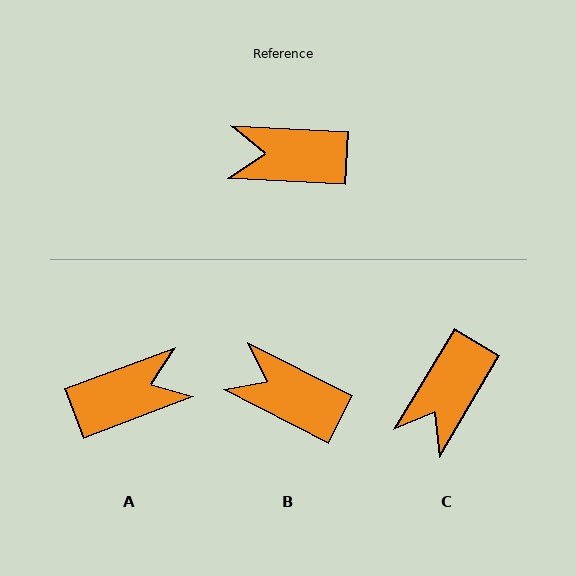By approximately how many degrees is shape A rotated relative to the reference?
Approximately 156 degrees clockwise.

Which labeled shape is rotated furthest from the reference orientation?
A, about 156 degrees away.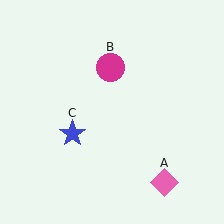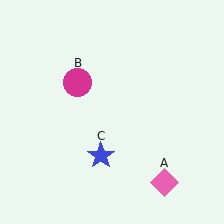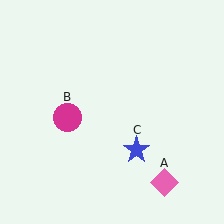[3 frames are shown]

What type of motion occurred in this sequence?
The magenta circle (object B), blue star (object C) rotated counterclockwise around the center of the scene.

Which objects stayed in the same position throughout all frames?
Pink diamond (object A) remained stationary.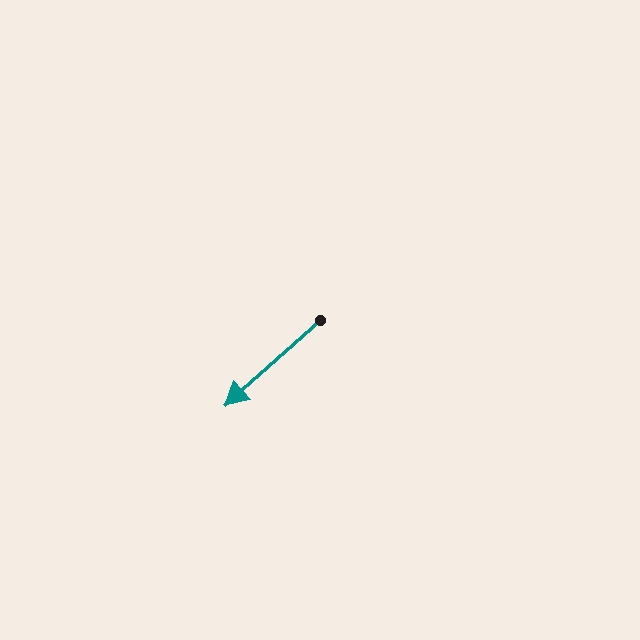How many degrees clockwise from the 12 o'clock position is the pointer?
Approximately 228 degrees.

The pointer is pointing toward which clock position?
Roughly 8 o'clock.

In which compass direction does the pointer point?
Southwest.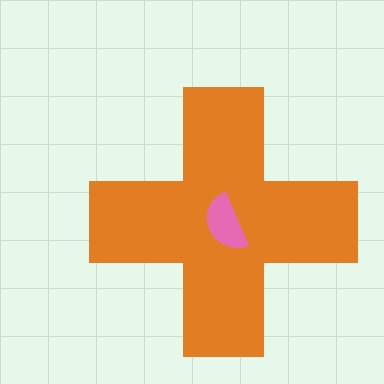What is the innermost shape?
The pink semicircle.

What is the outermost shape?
The orange cross.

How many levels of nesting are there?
2.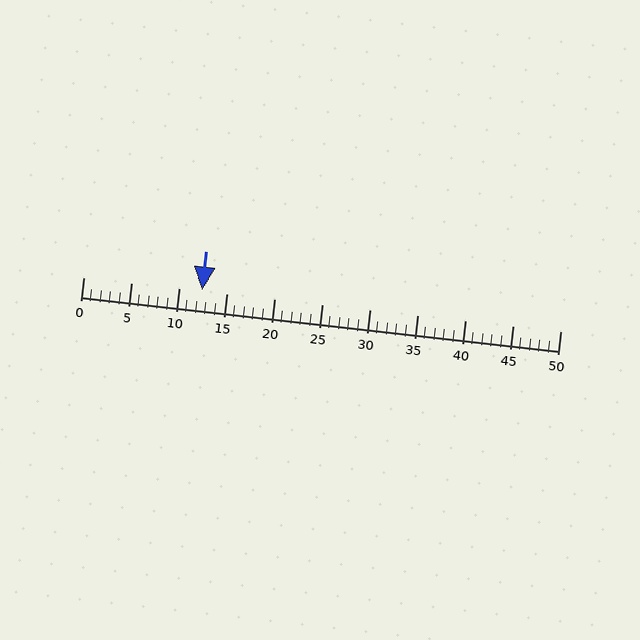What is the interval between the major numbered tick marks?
The major tick marks are spaced 5 units apart.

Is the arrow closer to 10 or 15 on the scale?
The arrow is closer to 10.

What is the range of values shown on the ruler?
The ruler shows values from 0 to 50.